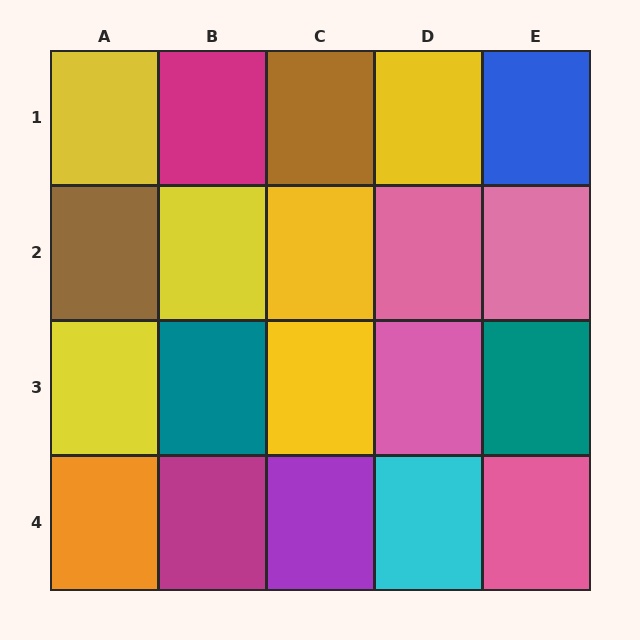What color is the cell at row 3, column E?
Teal.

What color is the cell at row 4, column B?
Magenta.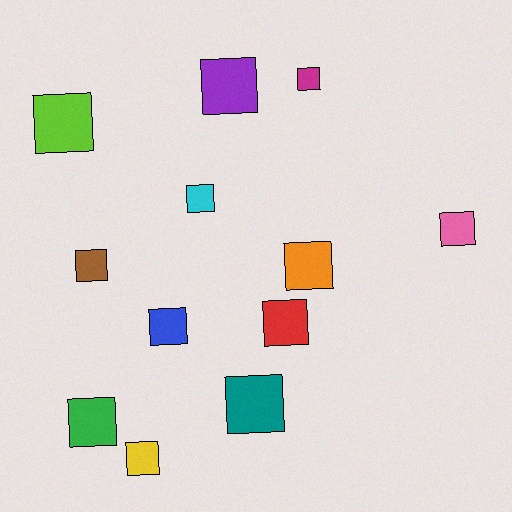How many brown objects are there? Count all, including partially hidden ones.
There is 1 brown object.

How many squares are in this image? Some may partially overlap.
There are 12 squares.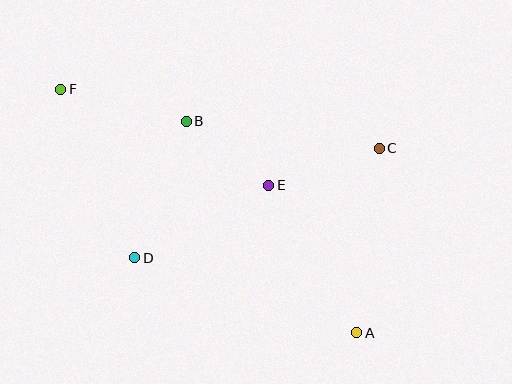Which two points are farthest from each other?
Points A and F are farthest from each other.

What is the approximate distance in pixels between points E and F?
The distance between E and F is approximately 229 pixels.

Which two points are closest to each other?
Points B and E are closest to each other.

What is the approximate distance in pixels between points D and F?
The distance between D and F is approximately 184 pixels.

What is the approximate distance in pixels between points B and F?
The distance between B and F is approximately 129 pixels.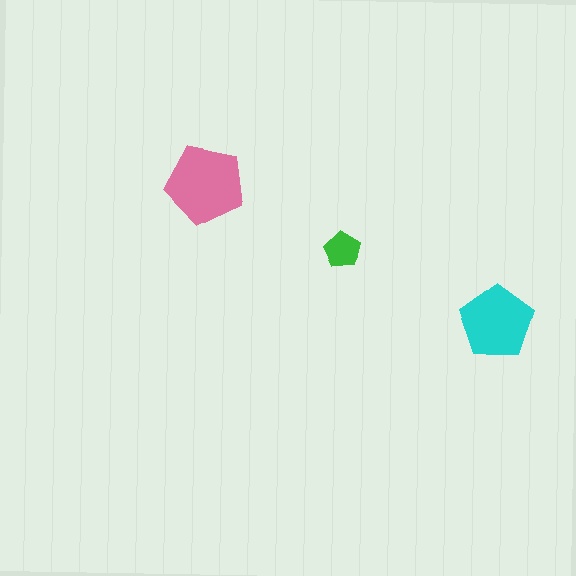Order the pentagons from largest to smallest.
the pink one, the cyan one, the green one.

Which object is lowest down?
The cyan pentagon is bottommost.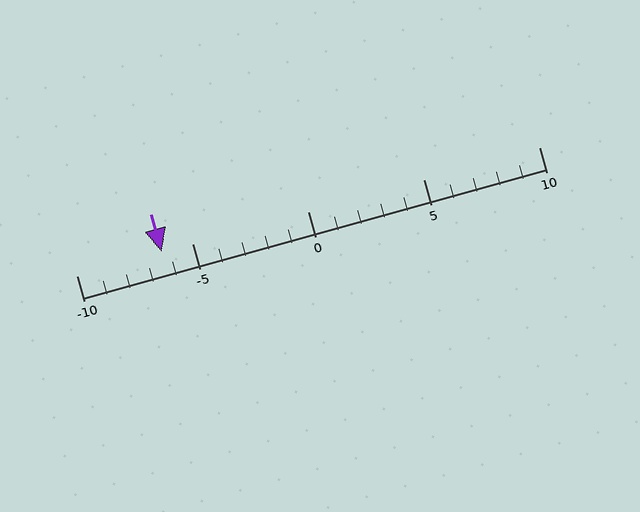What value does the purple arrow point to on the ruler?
The purple arrow points to approximately -6.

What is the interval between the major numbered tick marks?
The major tick marks are spaced 5 units apart.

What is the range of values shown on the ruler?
The ruler shows values from -10 to 10.